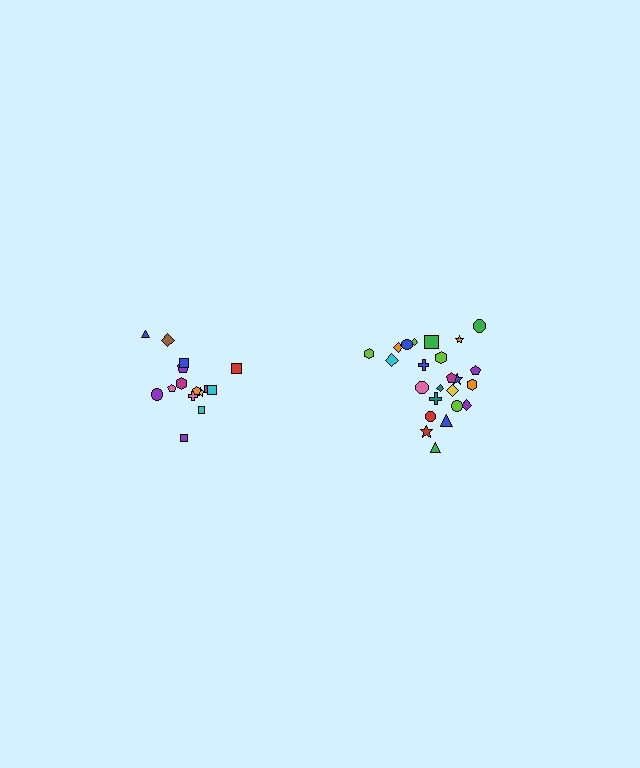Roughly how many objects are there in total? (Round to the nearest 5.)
Roughly 40 objects in total.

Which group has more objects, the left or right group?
The right group.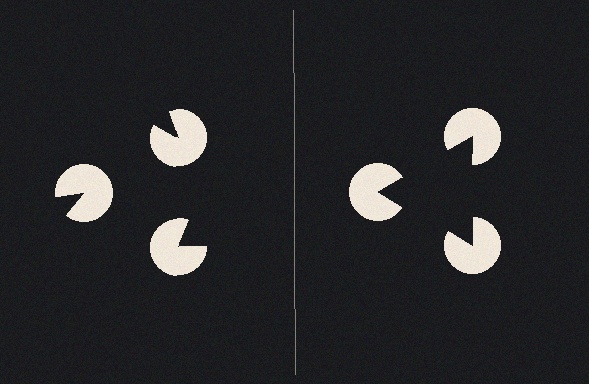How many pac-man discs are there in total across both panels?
6 — 3 on each side.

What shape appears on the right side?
An illusory triangle.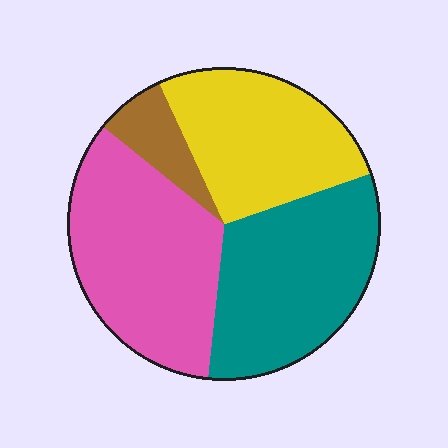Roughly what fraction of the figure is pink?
Pink takes up between a quarter and a half of the figure.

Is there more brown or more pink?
Pink.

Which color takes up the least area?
Brown, at roughly 5%.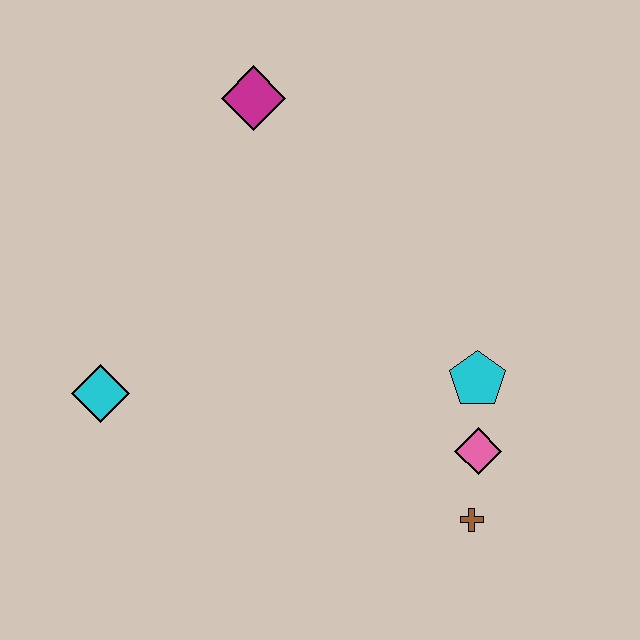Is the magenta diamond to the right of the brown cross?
No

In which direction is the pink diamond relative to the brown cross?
The pink diamond is above the brown cross.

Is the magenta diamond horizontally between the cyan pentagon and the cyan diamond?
Yes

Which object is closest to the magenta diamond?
The cyan diamond is closest to the magenta diamond.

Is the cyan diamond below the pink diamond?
No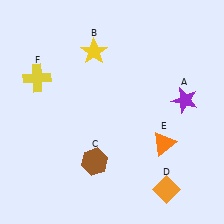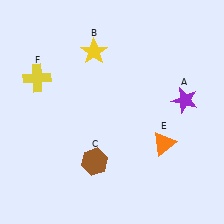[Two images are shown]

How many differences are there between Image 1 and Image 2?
There is 1 difference between the two images.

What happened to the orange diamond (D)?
The orange diamond (D) was removed in Image 2. It was in the bottom-right area of Image 1.